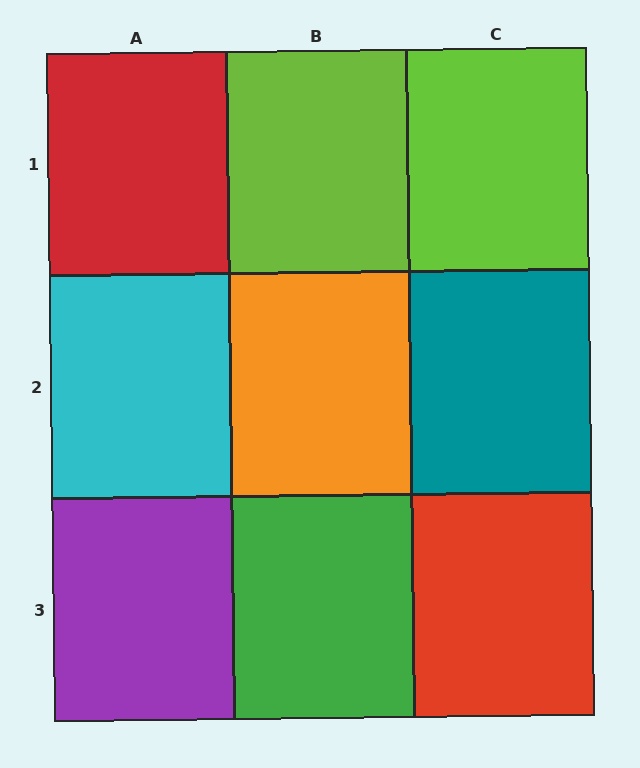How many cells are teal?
1 cell is teal.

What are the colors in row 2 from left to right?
Cyan, orange, teal.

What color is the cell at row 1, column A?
Red.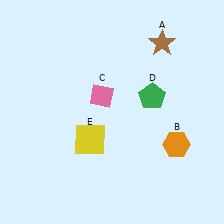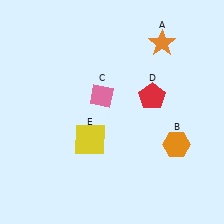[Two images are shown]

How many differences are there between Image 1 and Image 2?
There are 2 differences between the two images.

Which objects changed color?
A changed from brown to orange. D changed from green to red.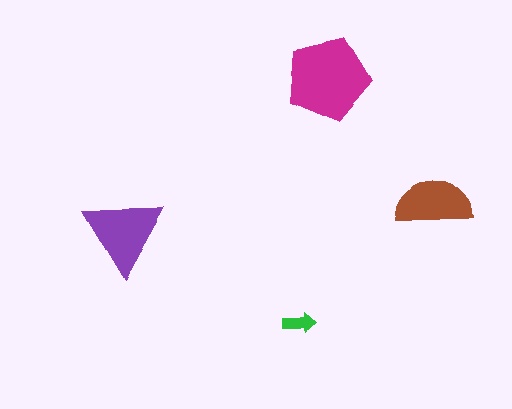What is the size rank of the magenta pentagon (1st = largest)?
1st.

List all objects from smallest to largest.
The green arrow, the brown semicircle, the purple triangle, the magenta pentagon.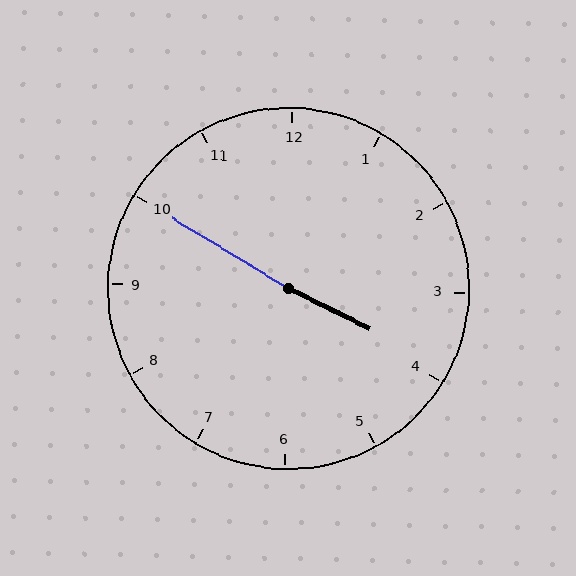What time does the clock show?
3:50.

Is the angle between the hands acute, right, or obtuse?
It is obtuse.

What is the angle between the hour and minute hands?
Approximately 175 degrees.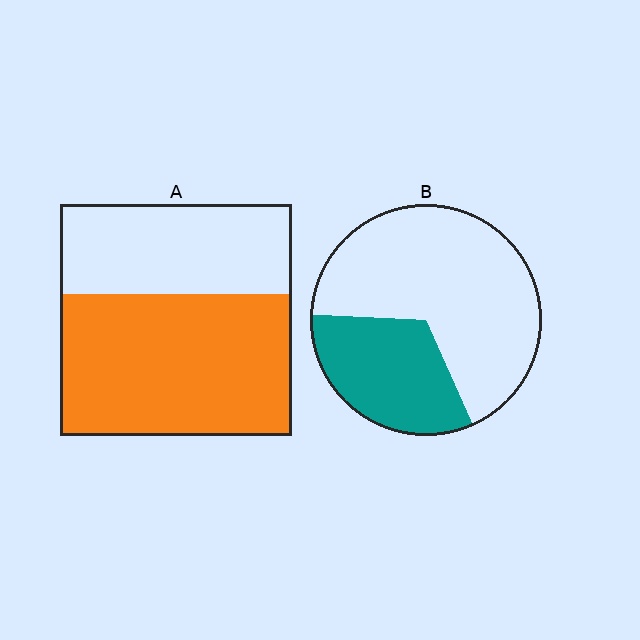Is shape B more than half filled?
No.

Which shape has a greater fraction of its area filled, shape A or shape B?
Shape A.